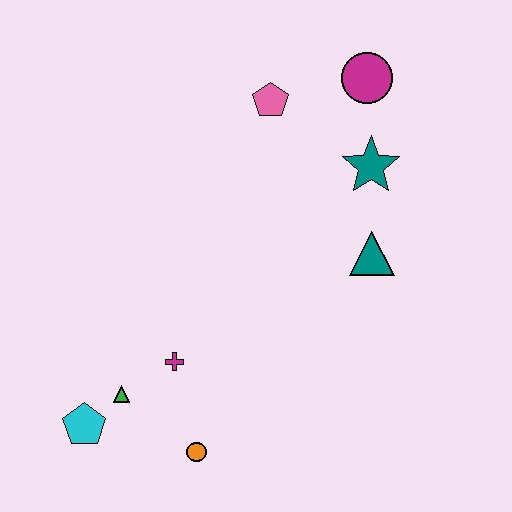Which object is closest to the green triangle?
The cyan pentagon is closest to the green triangle.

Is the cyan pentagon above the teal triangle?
No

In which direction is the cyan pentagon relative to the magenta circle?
The cyan pentagon is below the magenta circle.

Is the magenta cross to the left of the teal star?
Yes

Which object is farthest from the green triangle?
The magenta circle is farthest from the green triangle.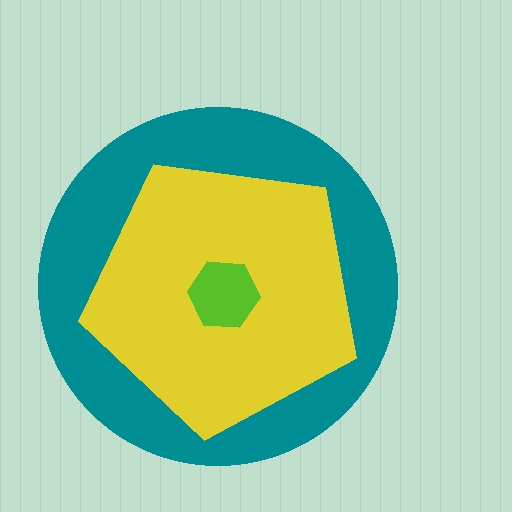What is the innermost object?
The lime hexagon.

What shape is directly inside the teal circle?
The yellow pentagon.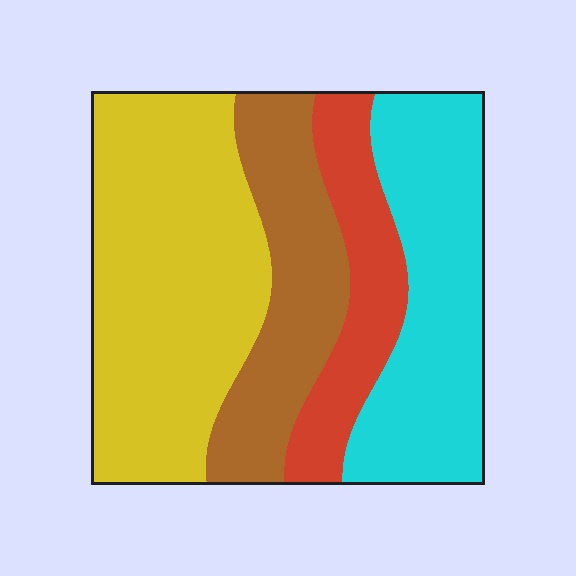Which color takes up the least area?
Red, at roughly 15%.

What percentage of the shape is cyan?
Cyan covers around 25% of the shape.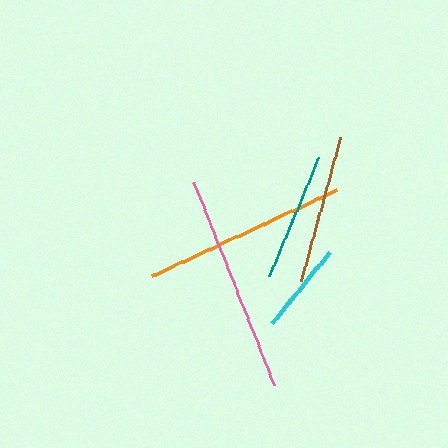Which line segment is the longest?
The pink line is the longest at approximately 219 pixels.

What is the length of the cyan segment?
The cyan segment is approximately 92 pixels long.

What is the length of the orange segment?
The orange segment is approximately 205 pixels long.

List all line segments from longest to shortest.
From longest to shortest: pink, orange, brown, teal, cyan.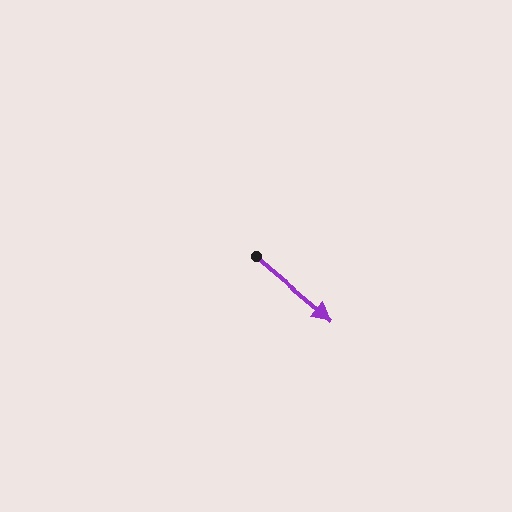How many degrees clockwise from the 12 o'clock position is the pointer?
Approximately 130 degrees.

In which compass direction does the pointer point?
Southeast.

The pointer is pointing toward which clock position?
Roughly 4 o'clock.